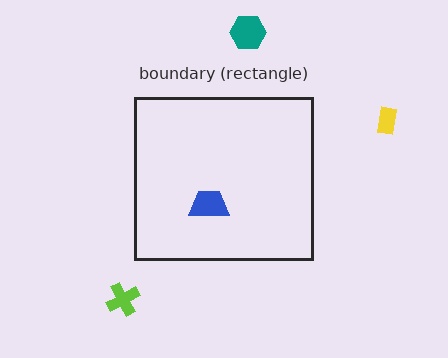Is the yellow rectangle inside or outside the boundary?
Outside.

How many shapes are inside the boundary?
1 inside, 3 outside.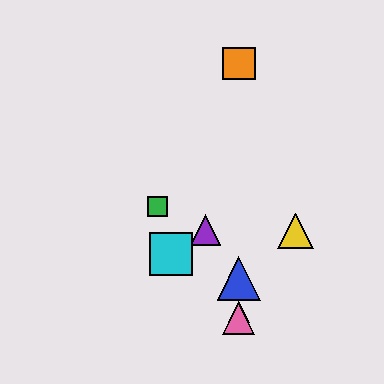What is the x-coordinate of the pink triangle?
The pink triangle is at x≈239.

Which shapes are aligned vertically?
The red triangle, the blue triangle, the orange square, the pink triangle are aligned vertically.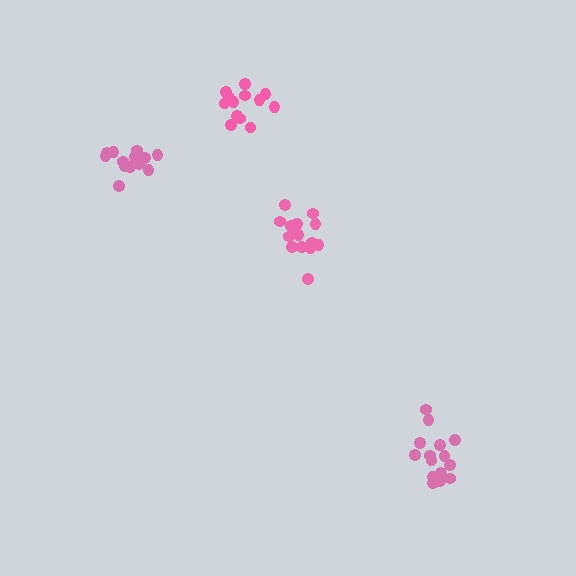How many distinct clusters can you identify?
There are 4 distinct clusters.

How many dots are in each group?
Group 1: 15 dots, Group 2: 14 dots, Group 3: 15 dots, Group 4: 14 dots (58 total).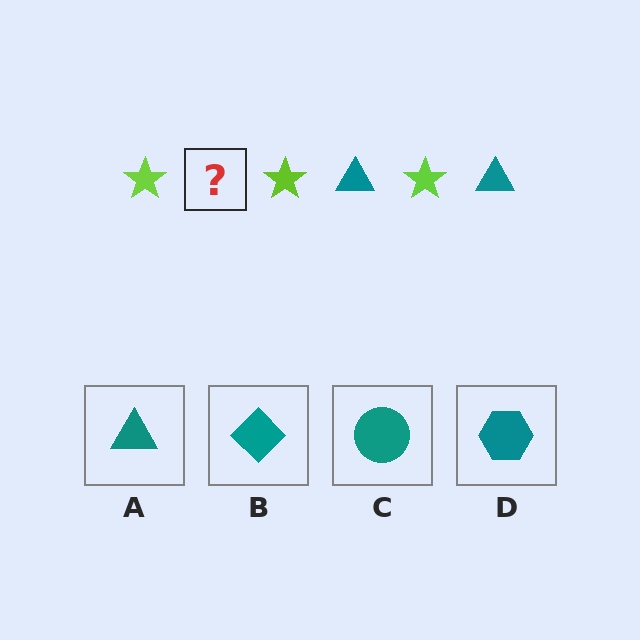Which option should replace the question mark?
Option A.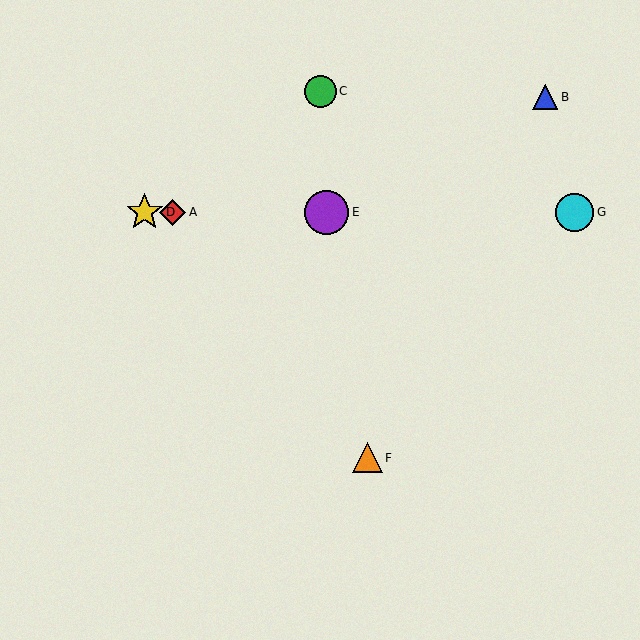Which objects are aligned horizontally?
Objects A, D, E, G are aligned horizontally.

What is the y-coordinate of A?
Object A is at y≈212.